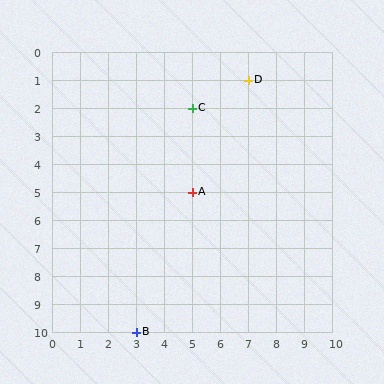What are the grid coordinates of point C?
Point C is at grid coordinates (5, 2).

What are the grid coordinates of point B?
Point B is at grid coordinates (3, 10).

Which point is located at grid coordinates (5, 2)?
Point C is at (5, 2).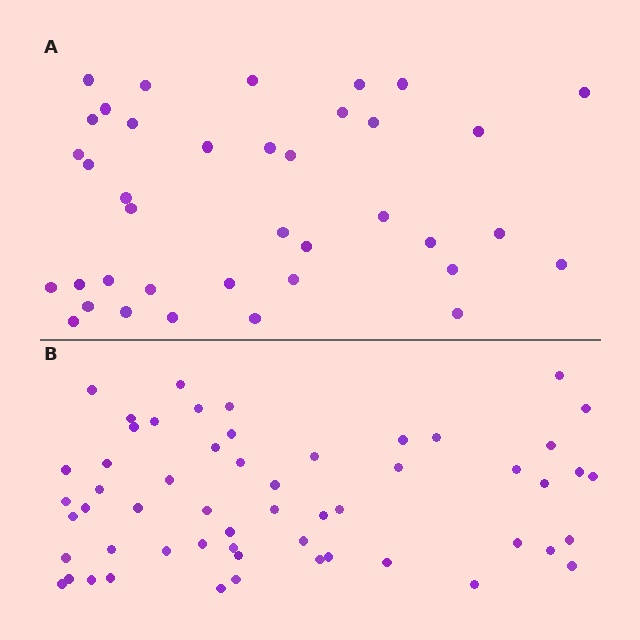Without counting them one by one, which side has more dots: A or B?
Region B (the bottom region) has more dots.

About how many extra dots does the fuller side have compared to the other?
Region B has approximately 20 more dots than region A.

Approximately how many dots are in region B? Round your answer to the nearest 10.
About 60 dots. (The exact count is 56, which rounds to 60.)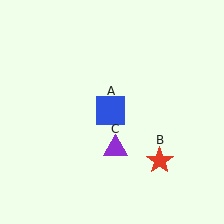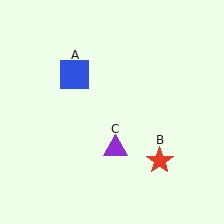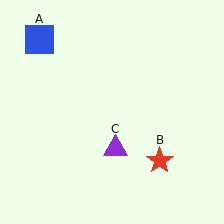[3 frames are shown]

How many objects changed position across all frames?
1 object changed position: blue square (object A).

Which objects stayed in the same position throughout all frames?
Red star (object B) and purple triangle (object C) remained stationary.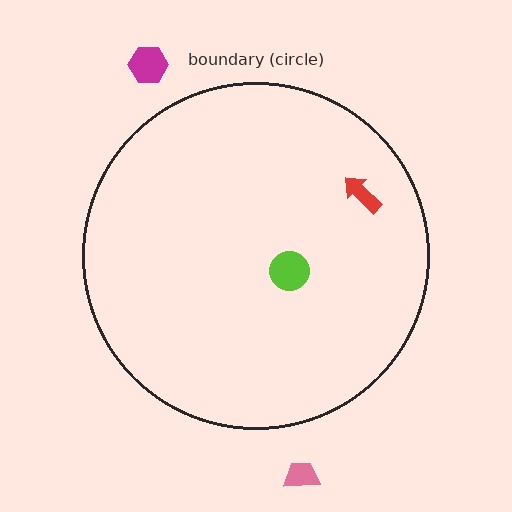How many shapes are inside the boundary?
2 inside, 2 outside.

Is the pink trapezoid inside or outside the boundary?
Outside.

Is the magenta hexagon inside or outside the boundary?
Outside.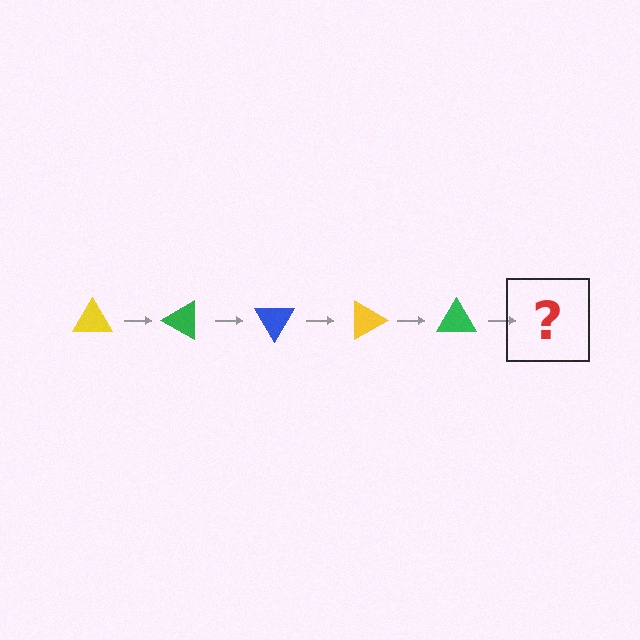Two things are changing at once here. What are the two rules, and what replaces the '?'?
The two rules are that it rotates 30 degrees each step and the color cycles through yellow, green, and blue. The '?' should be a blue triangle, rotated 150 degrees from the start.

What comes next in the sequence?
The next element should be a blue triangle, rotated 150 degrees from the start.